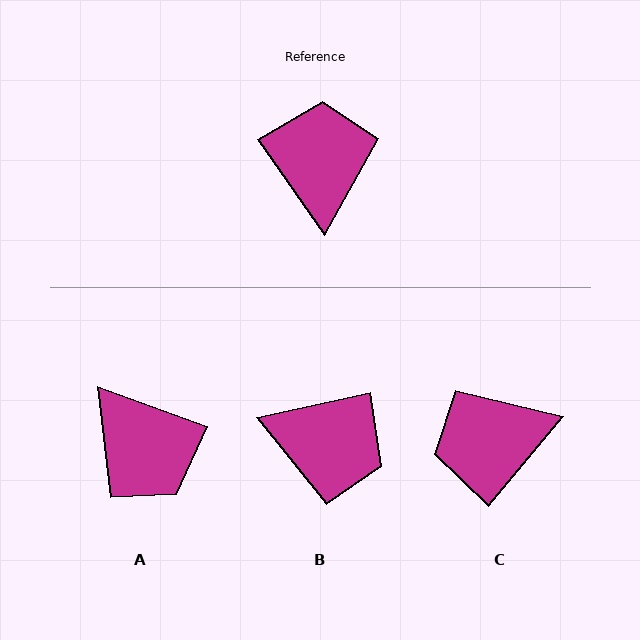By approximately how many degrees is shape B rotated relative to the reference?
Approximately 112 degrees clockwise.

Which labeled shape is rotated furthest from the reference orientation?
A, about 145 degrees away.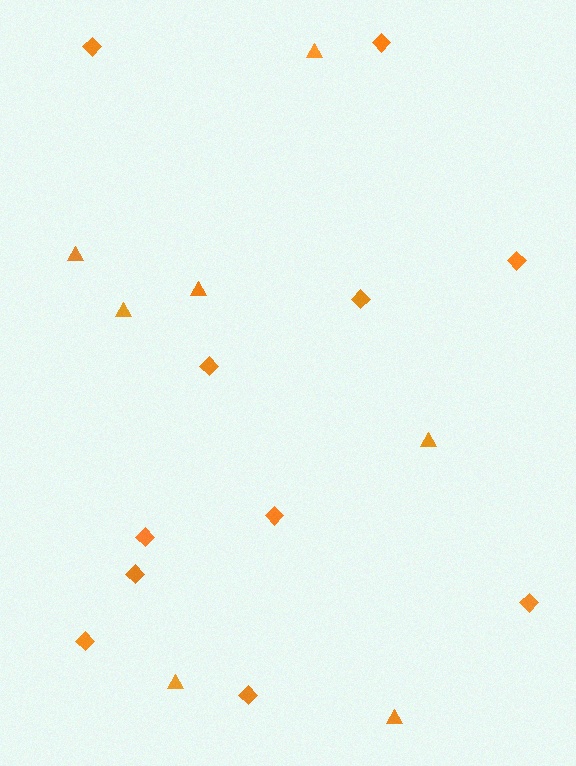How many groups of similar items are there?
There are 2 groups: one group of diamonds (11) and one group of triangles (7).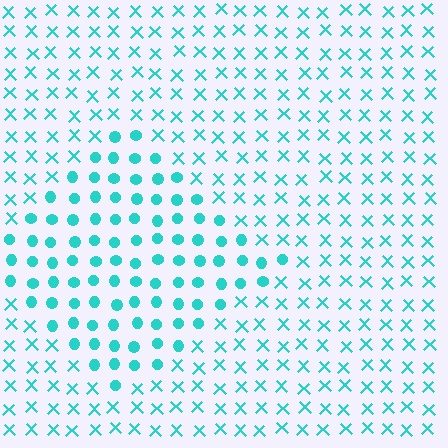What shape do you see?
I see a diamond.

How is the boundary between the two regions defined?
The boundary is defined by a change in element shape: circles inside vs. X marks outside. All elements share the same color and spacing.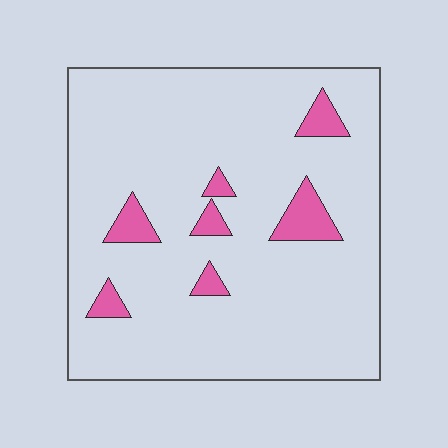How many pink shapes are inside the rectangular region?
7.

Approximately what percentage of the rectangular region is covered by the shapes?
Approximately 10%.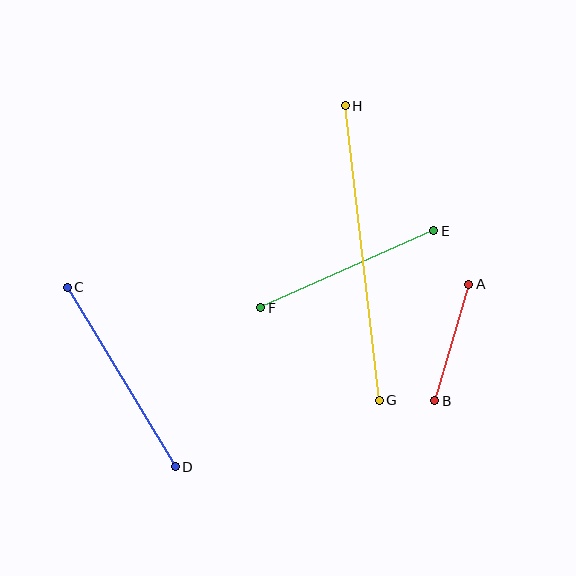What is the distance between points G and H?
The distance is approximately 296 pixels.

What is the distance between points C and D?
The distance is approximately 210 pixels.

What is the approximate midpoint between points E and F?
The midpoint is at approximately (347, 269) pixels.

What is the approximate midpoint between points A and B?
The midpoint is at approximately (452, 343) pixels.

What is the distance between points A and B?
The distance is approximately 121 pixels.